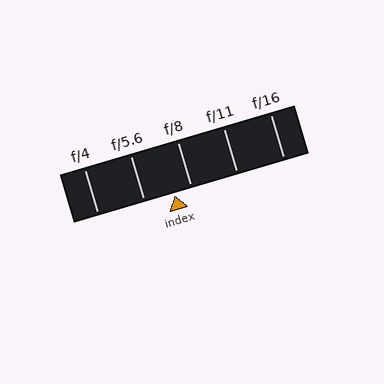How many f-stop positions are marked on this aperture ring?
There are 5 f-stop positions marked.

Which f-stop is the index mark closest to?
The index mark is closest to f/8.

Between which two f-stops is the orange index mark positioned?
The index mark is between f/5.6 and f/8.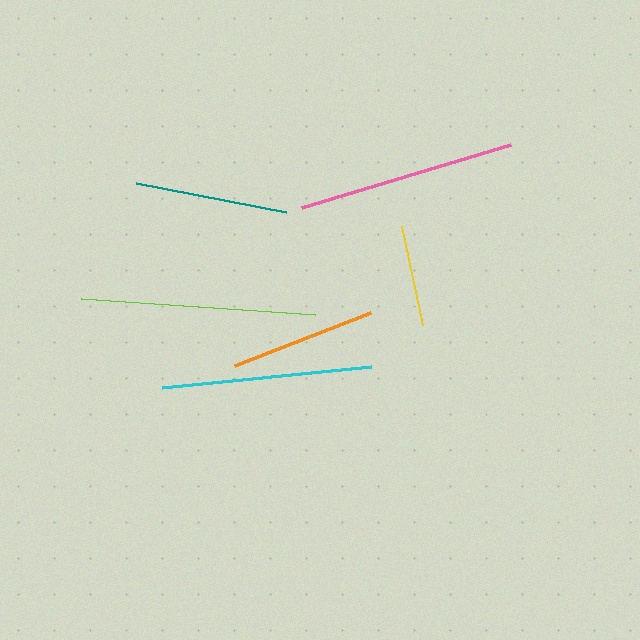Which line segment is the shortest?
The yellow line is the shortest at approximately 101 pixels.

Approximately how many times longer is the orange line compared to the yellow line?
The orange line is approximately 1.5 times the length of the yellow line.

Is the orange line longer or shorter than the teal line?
The teal line is longer than the orange line.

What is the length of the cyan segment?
The cyan segment is approximately 209 pixels long.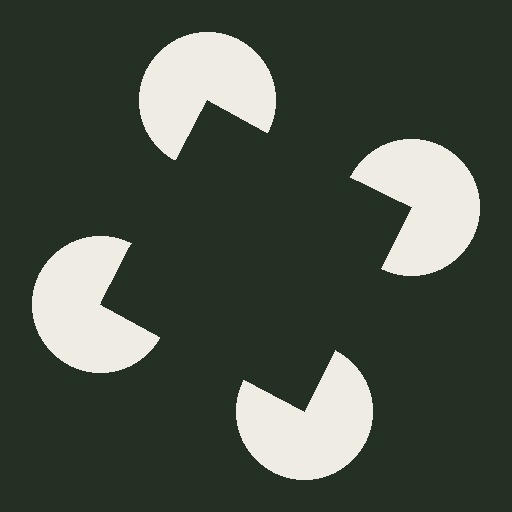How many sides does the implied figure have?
4 sides.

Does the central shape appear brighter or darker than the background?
It typically appears slightly darker than the background, even though no actual brightness change is drawn.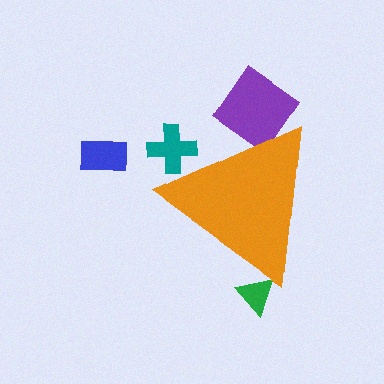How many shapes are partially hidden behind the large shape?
3 shapes are partially hidden.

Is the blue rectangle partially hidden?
No, the blue rectangle is fully visible.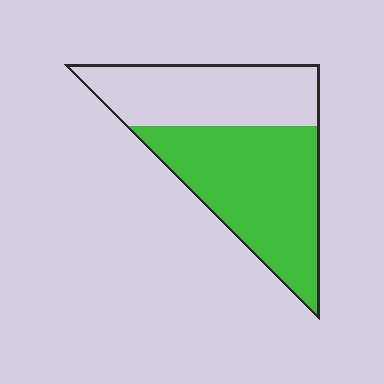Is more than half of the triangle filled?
Yes.